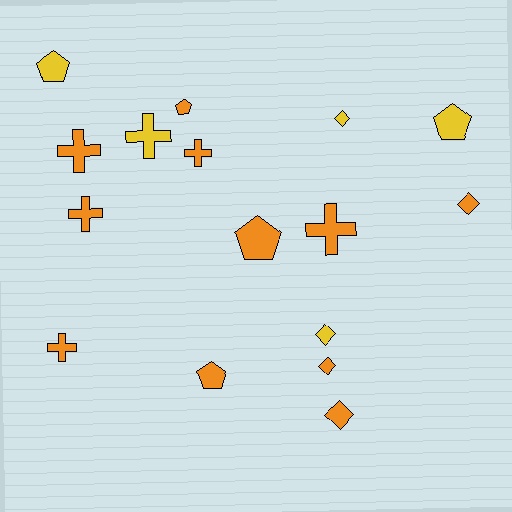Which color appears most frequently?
Orange, with 11 objects.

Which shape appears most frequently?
Cross, with 6 objects.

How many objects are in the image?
There are 16 objects.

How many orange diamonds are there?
There are 3 orange diamonds.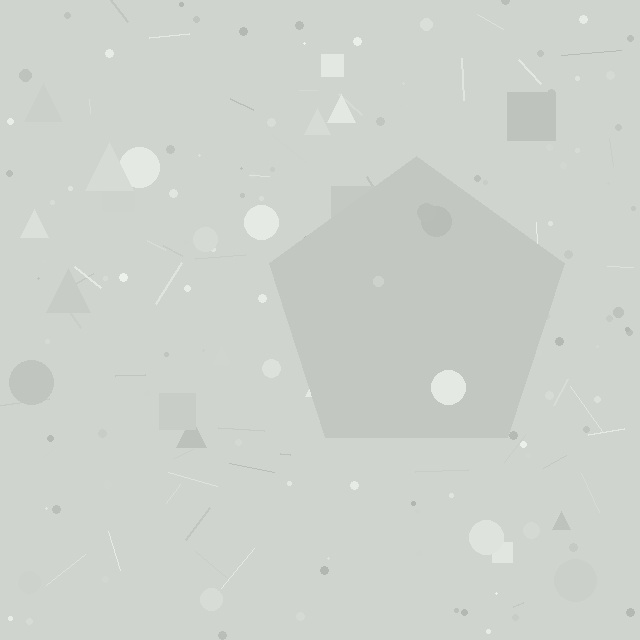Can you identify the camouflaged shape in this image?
The camouflaged shape is a pentagon.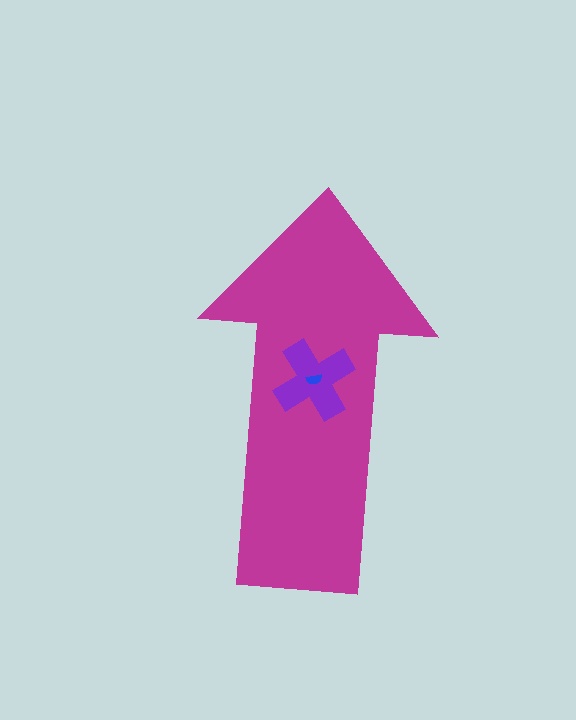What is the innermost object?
The blue semicircle.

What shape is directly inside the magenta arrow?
The purple cross.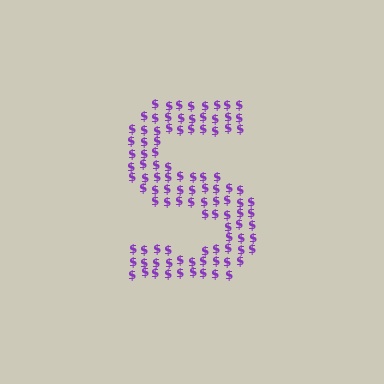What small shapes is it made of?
It is made of small dollar signs.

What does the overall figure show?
The overall figure shows the letter S.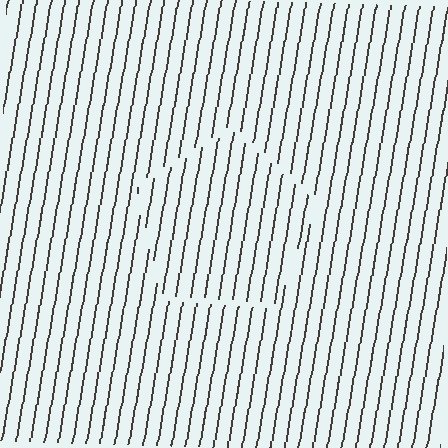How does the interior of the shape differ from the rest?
The interior of the shape contains the same grating, shifted by half a period — the contour is defined by the phase discontinuity where line-ends from the inner and outer gratings abut.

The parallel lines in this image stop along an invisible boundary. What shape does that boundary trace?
An illusory pentagon. The interior of the shape contains the same grating, shifted by half a period — the contour is defined by the phase discontinuity where line-ends from the inner and outer gratings abut.